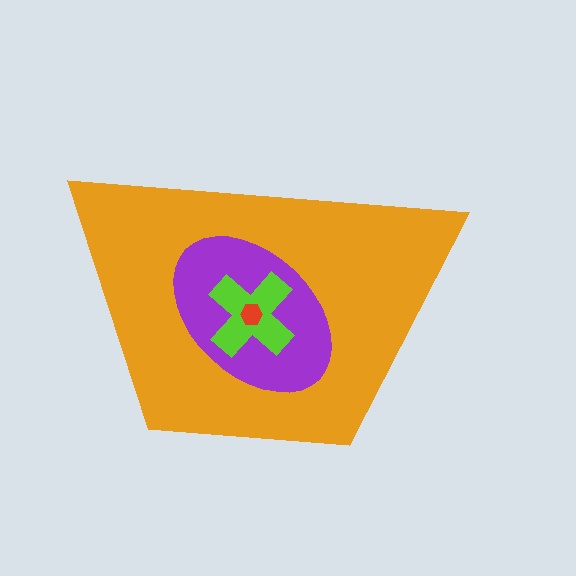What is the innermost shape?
The red hexagon.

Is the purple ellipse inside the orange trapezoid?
Yes.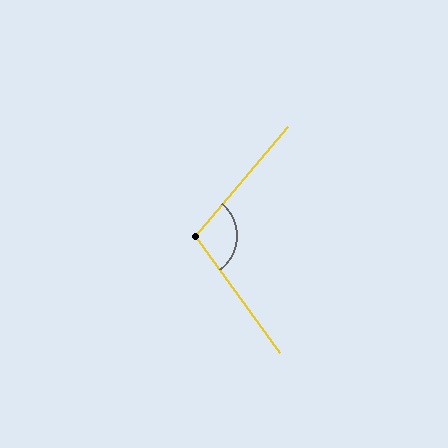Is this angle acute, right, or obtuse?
It is obtuse.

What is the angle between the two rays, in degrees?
Approximately 103 degrees.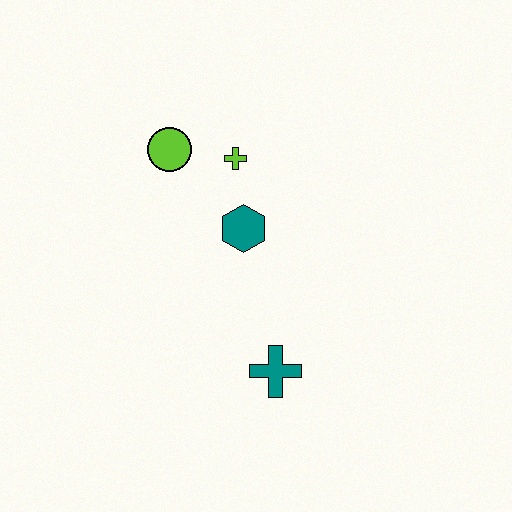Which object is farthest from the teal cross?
The lime circle is farthest from the teal cross.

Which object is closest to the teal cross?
The teal hexagon is closest to the teal cross.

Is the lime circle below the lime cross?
No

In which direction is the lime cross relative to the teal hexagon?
The lime cross is above the teal hexagon.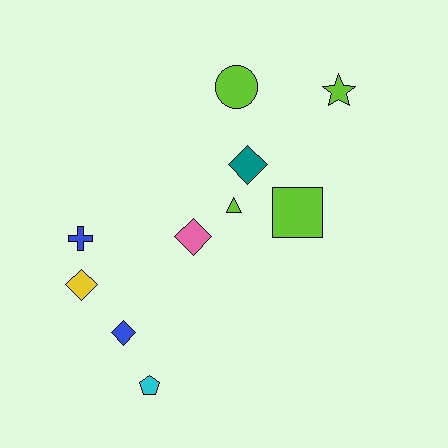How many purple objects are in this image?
There are no purple objects.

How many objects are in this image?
There are 10 objects.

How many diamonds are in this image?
There are 4 diamonds.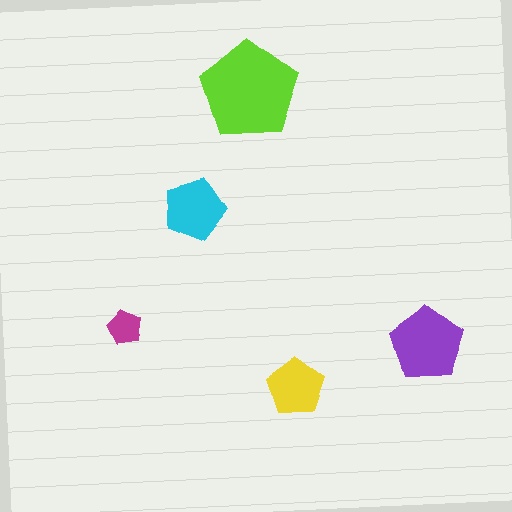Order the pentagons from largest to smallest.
the lime one, the purple one, the cyan one, the yellow one, the magenta one.